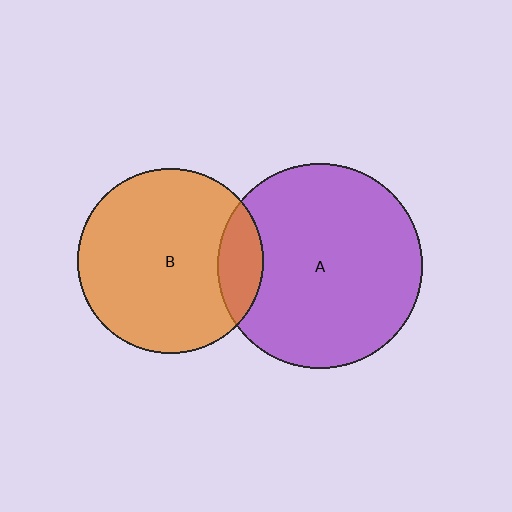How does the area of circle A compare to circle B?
Approximately 1.2 times.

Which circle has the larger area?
Circle A (purple).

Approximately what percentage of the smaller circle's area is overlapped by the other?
Approximately 15%.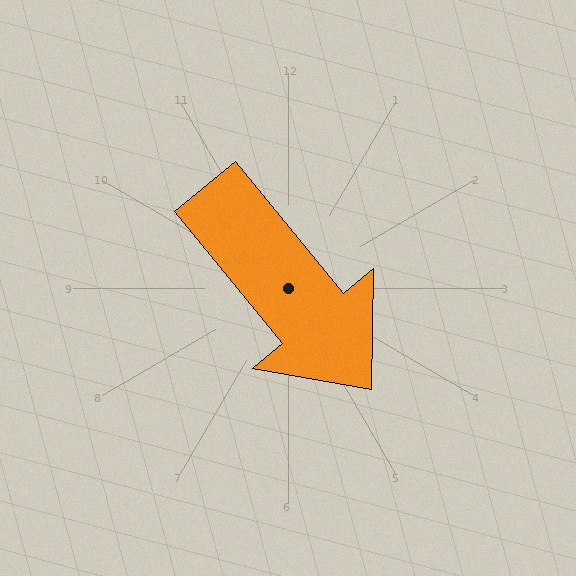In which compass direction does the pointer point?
Southeast.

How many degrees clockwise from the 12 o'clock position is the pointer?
Approximately 141 degrees.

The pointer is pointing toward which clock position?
Roughly 5 o'clock.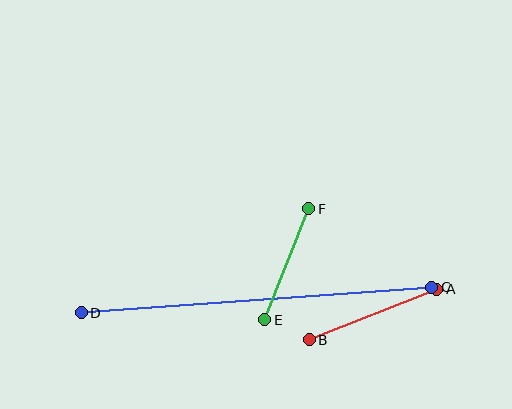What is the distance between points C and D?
The distance is approximately 352 pixels.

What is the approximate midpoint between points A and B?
The midpoint is at approximately (373, 314) pixels.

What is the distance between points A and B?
The distance is approximately 137 pixels.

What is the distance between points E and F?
The distance is approximately 119 pixels.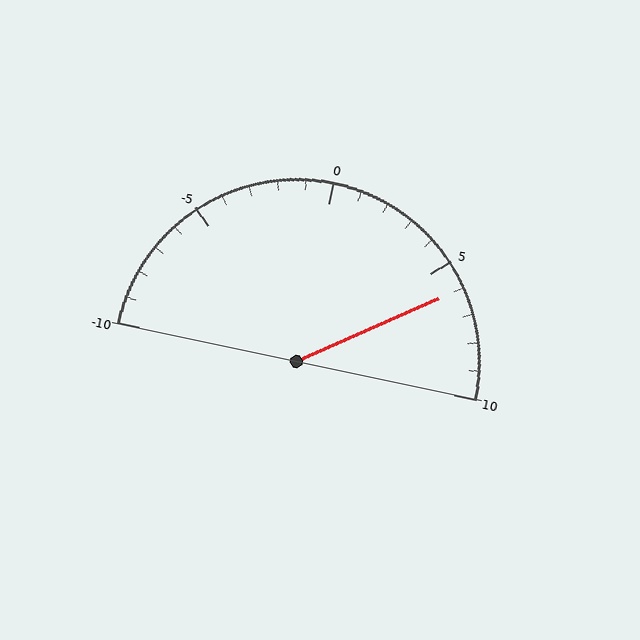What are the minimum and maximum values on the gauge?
The gauge ranges from -10 to 10.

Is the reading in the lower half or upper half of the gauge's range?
The reading is in the upper half of the range (-10 to 10).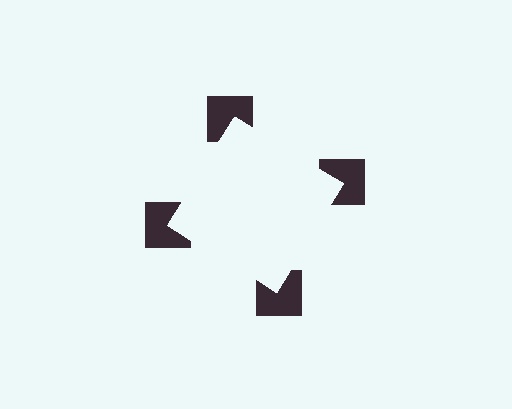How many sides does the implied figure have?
4 sides.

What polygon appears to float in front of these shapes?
An illusory square — its edges are inferred from the aligned wedge cuts in the notched squares, not physically drawn.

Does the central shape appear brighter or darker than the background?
It typically appears slightly brighter than the background, even though no actual brightness change is drawn.